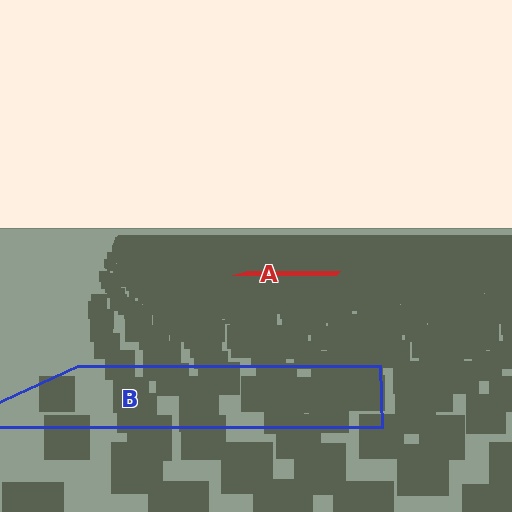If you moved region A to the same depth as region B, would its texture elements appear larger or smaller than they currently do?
They would appear larger. At a closer depth, the same texture elements are projected at a bigger on-screen size.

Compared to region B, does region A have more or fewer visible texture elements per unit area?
Region A has more texture elements per unit area — they are packed more densely because it is farther away.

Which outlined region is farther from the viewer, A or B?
Region A is farther from the viewer — the texture elements inside it appear smaller and more densely packed.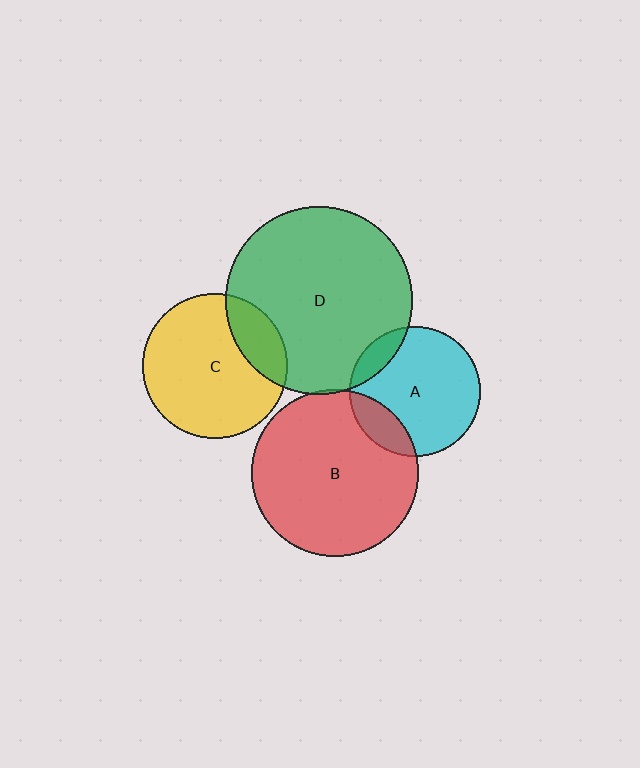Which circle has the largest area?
Circle D (green).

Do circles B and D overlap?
Yes.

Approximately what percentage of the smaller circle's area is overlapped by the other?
Approximately 5%.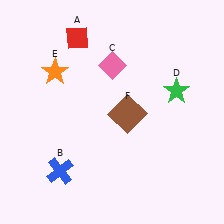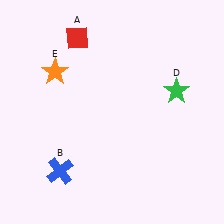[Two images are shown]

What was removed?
The pink diamond (C), the brown square (F) were removed in Image 2.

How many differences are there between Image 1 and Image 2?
There are 2 differences between the two images.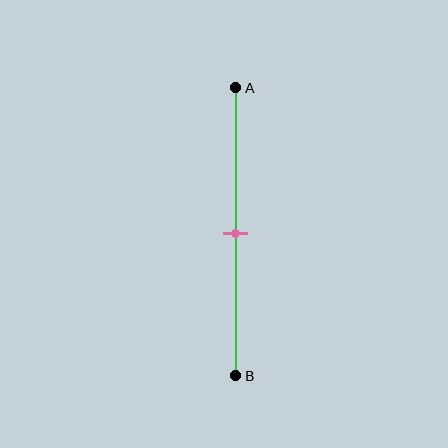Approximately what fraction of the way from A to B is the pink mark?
The pink mark is approximately 50% of the way from A to B.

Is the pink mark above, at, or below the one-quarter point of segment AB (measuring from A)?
The pink mark is below the one-quarter point of segment AB.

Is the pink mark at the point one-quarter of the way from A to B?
No, the mark is at about 50% from A, not at the 25% one-quarter point.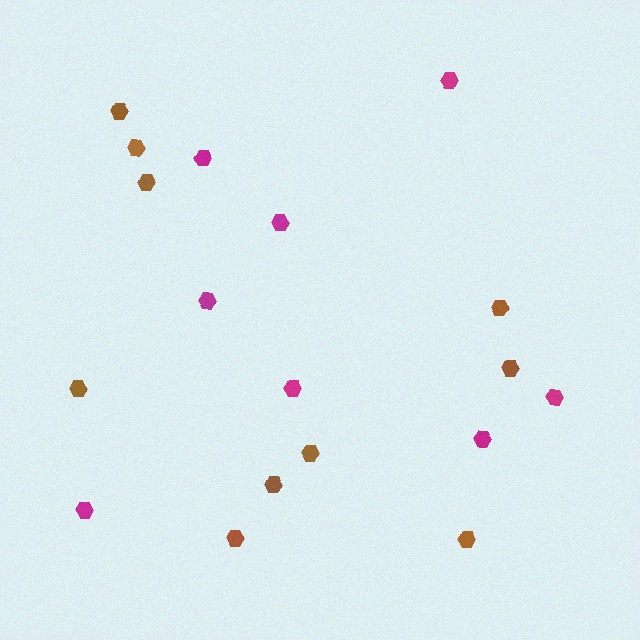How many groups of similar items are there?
There are 2 groups: one group of magenta hexagons (8) and one group of brown hexagons (10).